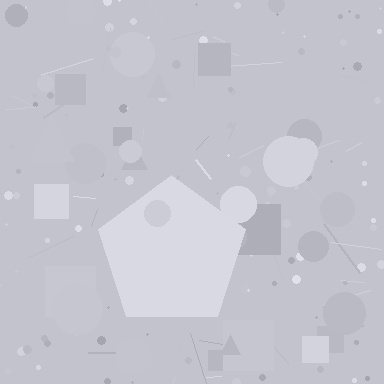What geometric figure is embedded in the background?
A pentagon is embedded in the background.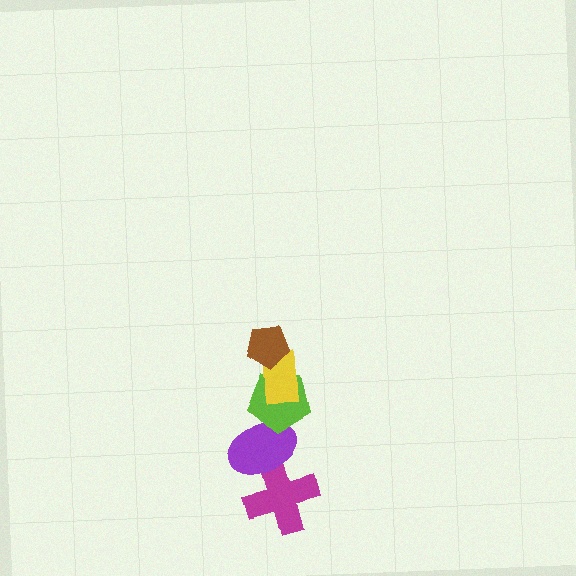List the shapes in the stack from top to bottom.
From top to bottom: the brown pentagon, the yellow rectangle, the lime pentagon, the purple ellipse, the magenta cross.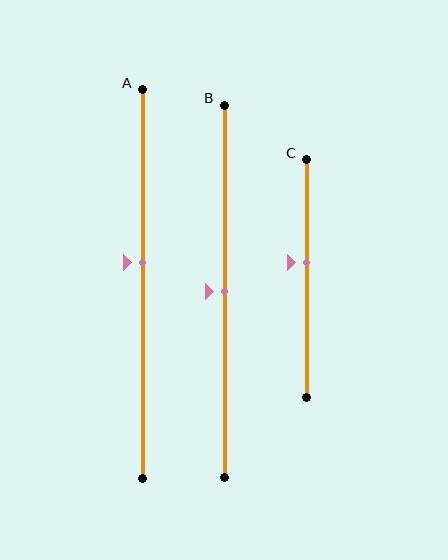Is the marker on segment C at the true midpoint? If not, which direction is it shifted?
No, the marker on segment C is shifted upward by about 7% of the segment length.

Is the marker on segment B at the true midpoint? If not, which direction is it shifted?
Yes, the marker on segment B is at the true midpoint.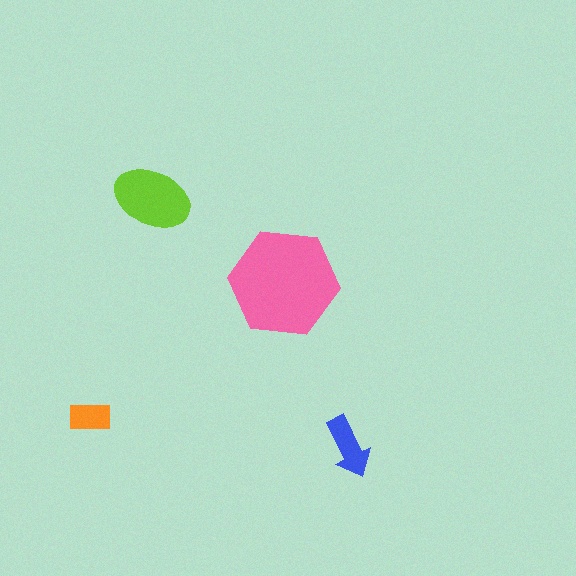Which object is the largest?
The pink hexagon.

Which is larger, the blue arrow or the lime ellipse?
The lime ellipse.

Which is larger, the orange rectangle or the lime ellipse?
The lime ellipse.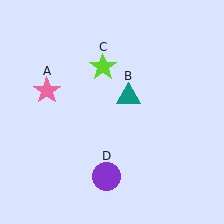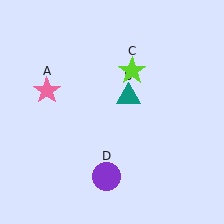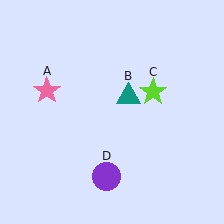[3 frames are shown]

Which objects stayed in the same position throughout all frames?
Pink star (object A) and teal triangle (object B) and purple circle (object D) remained stationary.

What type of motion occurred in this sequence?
The lime star (object C) rotated clockwise around the center of the scene.